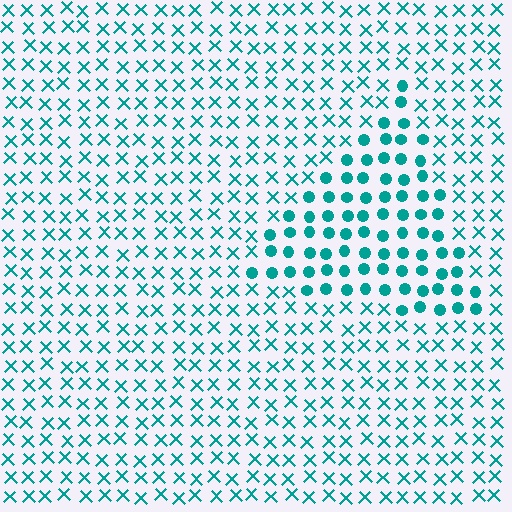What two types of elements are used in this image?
The image uses circles inside the triangle region and X marks outside it.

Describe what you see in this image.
The image is filled with small teal elements arranged in a uniform grid. A triangle-shaped region contains circles, while the surrounding area contains X marks. The boundary is defined purely by the change in element shape.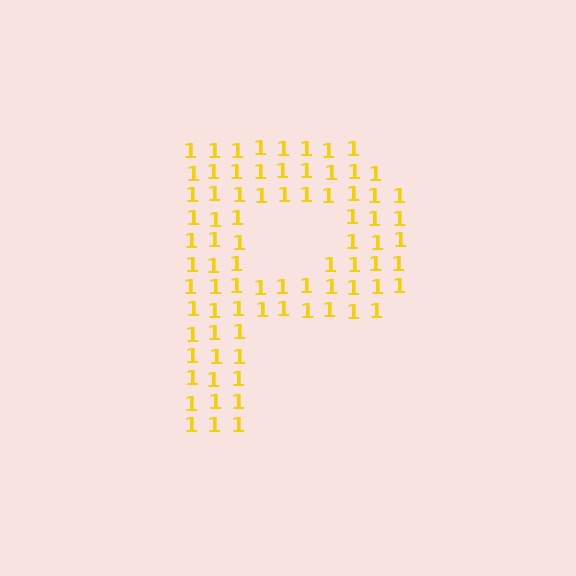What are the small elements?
The small elements are digit 1's.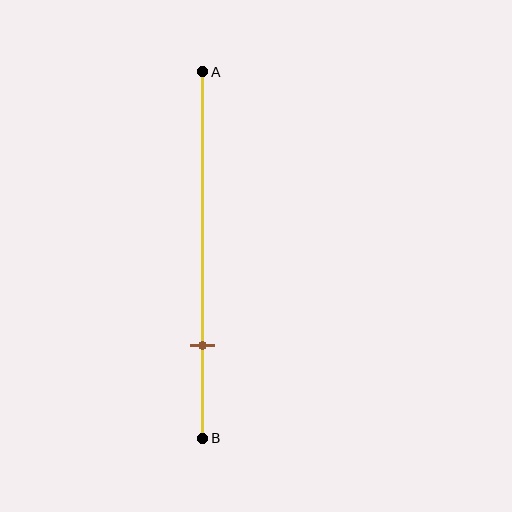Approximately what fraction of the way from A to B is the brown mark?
The brown mark is approximately 75% of the way from A to B.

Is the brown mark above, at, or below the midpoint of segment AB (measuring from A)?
The brown mark is below the midpoint of segment AB.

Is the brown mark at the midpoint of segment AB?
No, the mark is at about 75% from A, not at the 50% midpoint.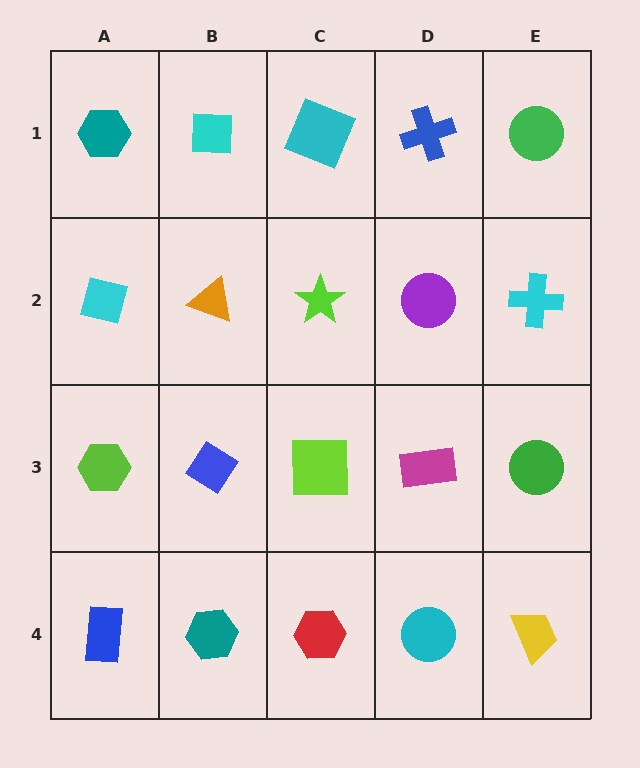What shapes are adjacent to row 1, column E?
A cyan cross (row 2, column E), a blue cross (row 1, column D).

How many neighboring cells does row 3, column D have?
4.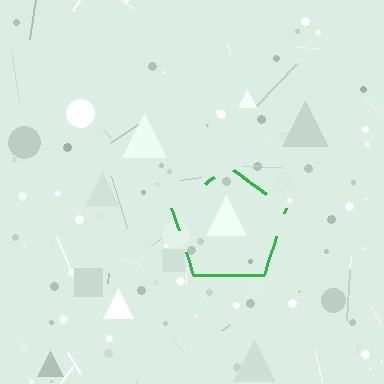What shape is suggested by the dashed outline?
The dashed outline suggests a pentagon.